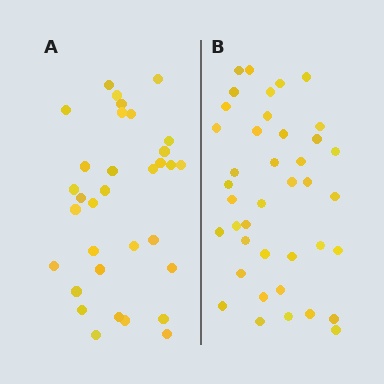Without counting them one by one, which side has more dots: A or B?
Region B (the right region) has more dots.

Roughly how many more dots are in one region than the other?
Region B has roughly 8 or so more dots than region A.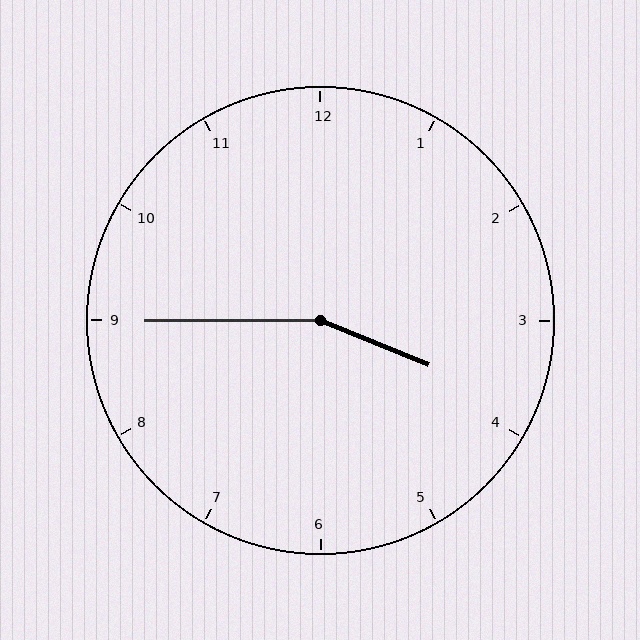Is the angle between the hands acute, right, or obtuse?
It is obtuse.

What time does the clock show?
3:45.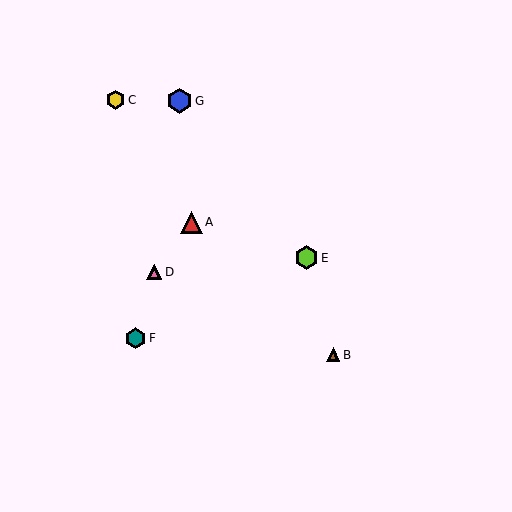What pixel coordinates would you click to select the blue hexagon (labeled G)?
Click at (180, 101) to select the blue hexagon G.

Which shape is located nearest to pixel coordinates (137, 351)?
The teal hexagon (labeled F) at (135, 338) is nearest to that location.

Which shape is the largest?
The blue hexagon (labeled G) is the largest.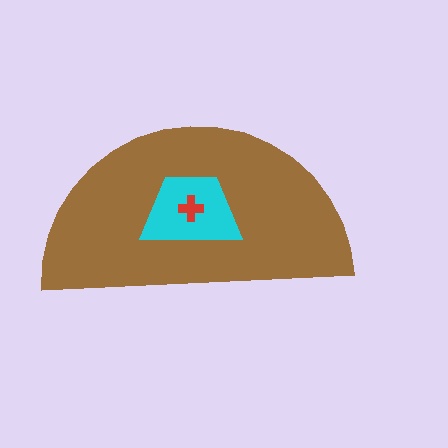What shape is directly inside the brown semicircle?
The cyan trapezoid.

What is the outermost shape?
The brown semicircle.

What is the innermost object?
The red cross.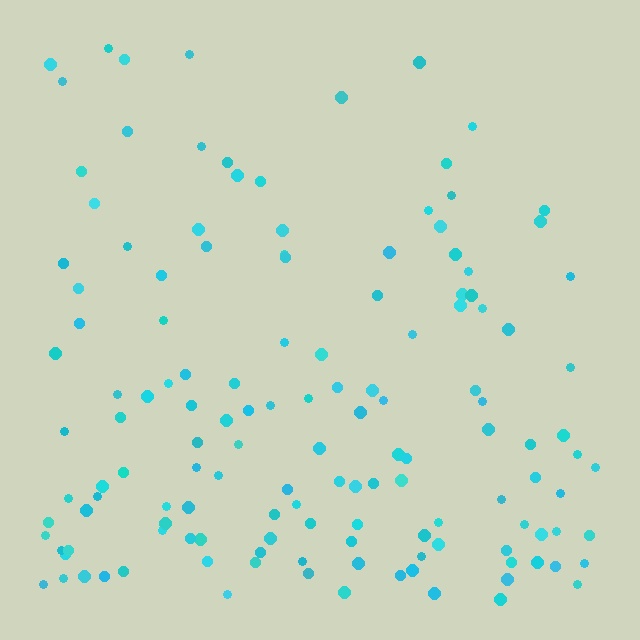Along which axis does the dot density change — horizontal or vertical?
Vertical.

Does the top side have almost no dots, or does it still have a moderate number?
Still a moderate number, just noticeably fewer than the bottom.